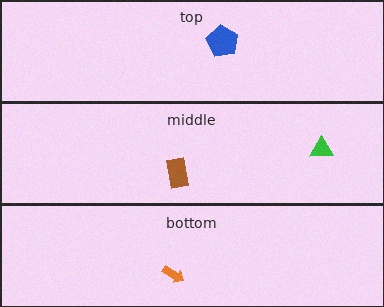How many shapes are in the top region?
1.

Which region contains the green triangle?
The middle region.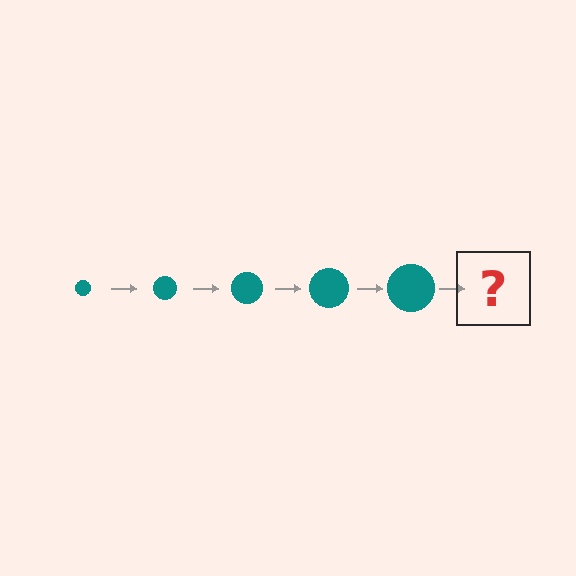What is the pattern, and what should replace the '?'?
The pattern is that the circle gets progressively larger each step. The '?' should be a teal circle, larger than the previous one.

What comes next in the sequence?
The next element should be a teal circle, larger than the previous one.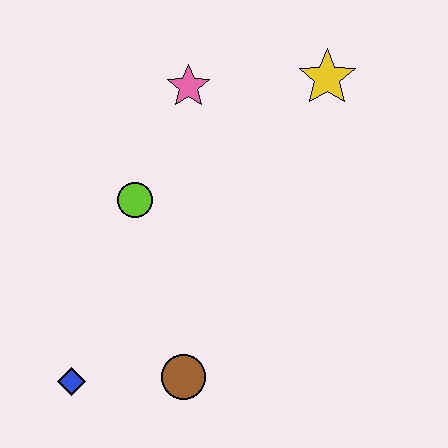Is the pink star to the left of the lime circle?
No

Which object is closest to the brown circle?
The blue diamond is closest to the brown circle.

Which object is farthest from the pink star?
The blue diamond is farthest from the pink star.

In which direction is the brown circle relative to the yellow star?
The brown circle is below the yellow star.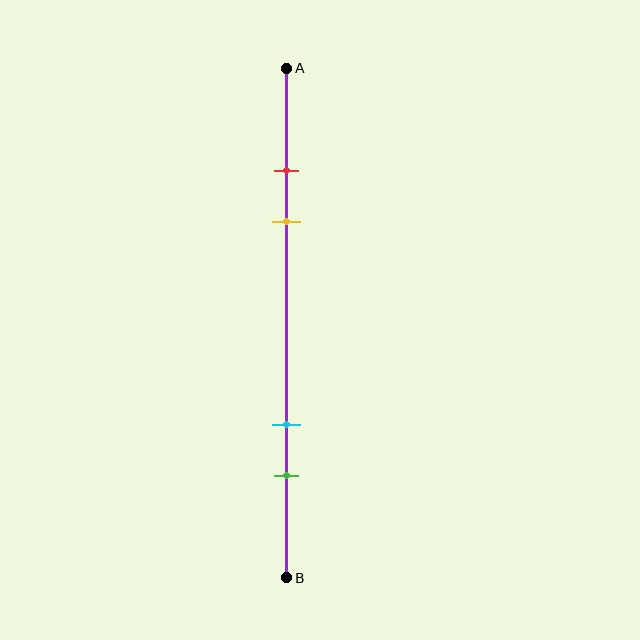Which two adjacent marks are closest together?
The red and yellow marks are the closest adjacent pair.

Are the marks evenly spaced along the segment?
No, the marks are not evenly spaced.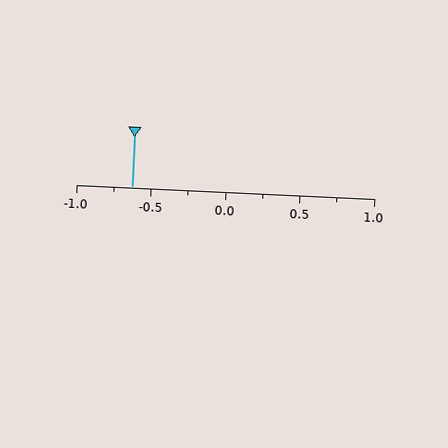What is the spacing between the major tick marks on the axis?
The major ticks are spaced 0.5 apart.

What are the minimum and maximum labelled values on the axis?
The axis runs from -1.0 to 1.0.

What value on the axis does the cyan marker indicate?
The marker indicates approximately -0.62.